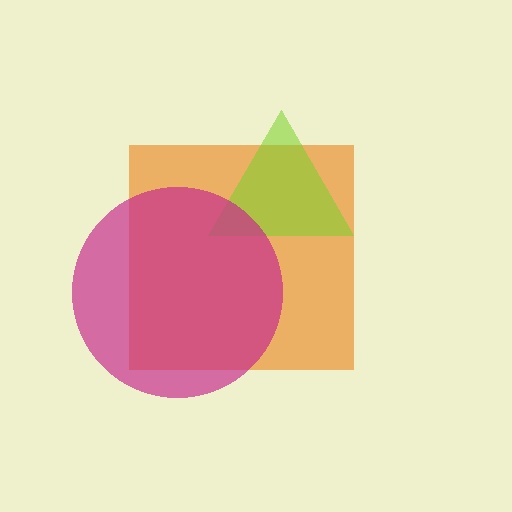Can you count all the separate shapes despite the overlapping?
Yes, there are 3 separate shapes.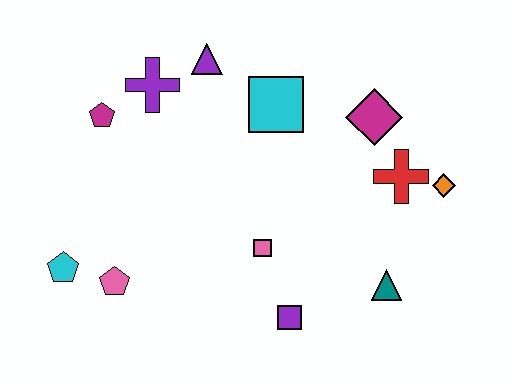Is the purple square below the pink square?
Yes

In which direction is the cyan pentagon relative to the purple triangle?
The cyan pentagon is below the purple triangle.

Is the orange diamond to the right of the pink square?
Yes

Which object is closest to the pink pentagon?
The cyan pentagon is closest to the pink pentagon.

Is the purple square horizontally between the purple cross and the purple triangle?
No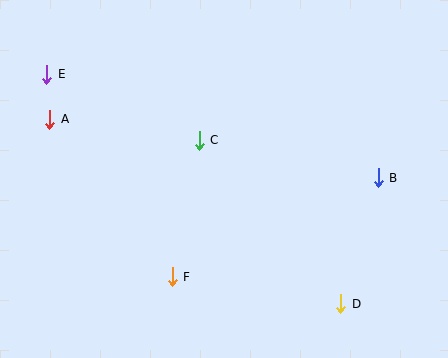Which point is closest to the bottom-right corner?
Point D is closest to the bottom-right corner.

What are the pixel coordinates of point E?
Point E is at (47, 74).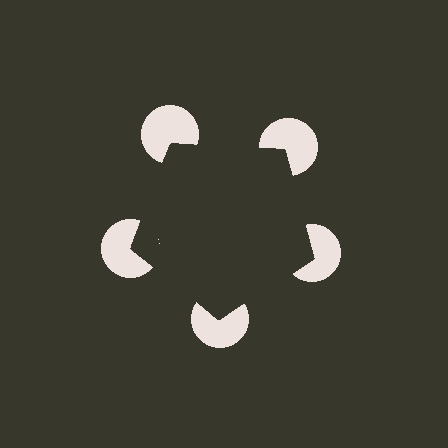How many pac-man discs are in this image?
There are 5 — one at each vertex of the illusory pentagon.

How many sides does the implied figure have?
5 sides.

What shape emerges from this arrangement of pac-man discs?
An illusory pentagon — its edges are inferred from the aligned wedge cuts in the pac-man discs, not physically drawn.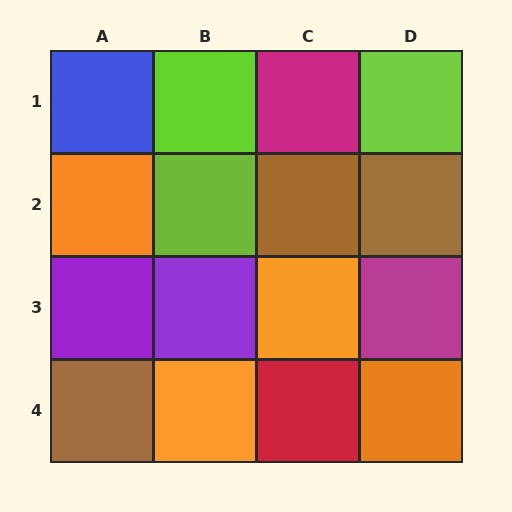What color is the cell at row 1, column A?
Blue.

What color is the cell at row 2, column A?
Orange.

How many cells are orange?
4 cells are orange.